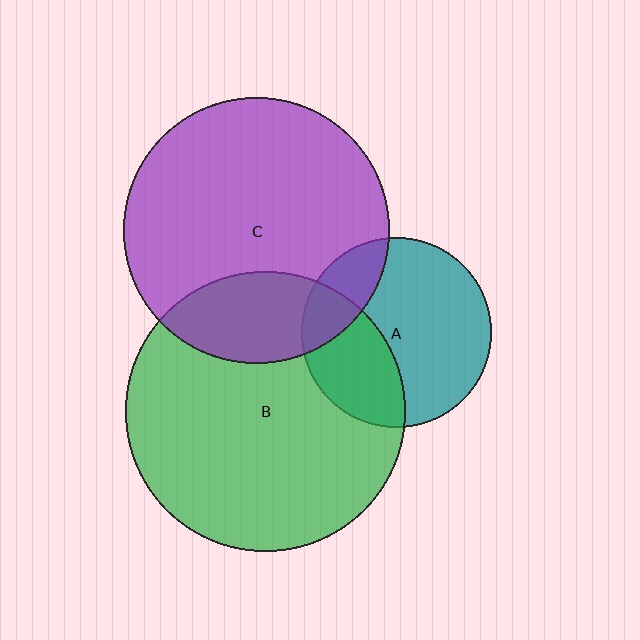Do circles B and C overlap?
Yes.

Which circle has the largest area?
Circle B (green).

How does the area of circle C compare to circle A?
Approximately 2.0 times.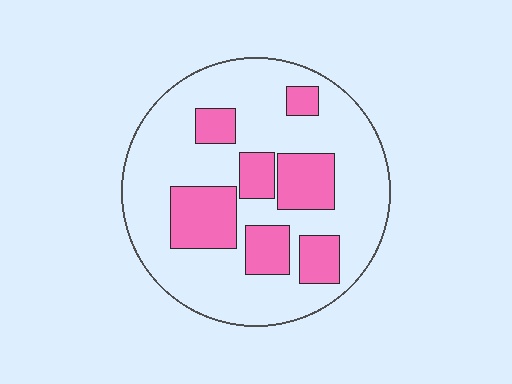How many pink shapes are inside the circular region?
7.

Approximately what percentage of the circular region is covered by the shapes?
Approximately 30%.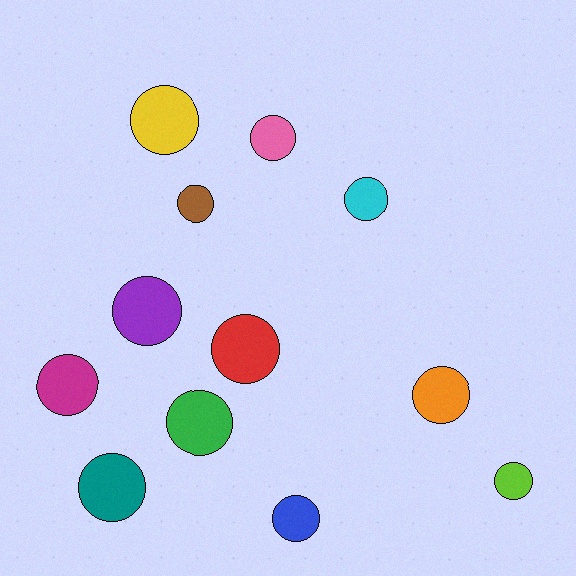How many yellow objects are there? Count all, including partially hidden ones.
There is 1 yellow object.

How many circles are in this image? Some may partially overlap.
There are 12 circles.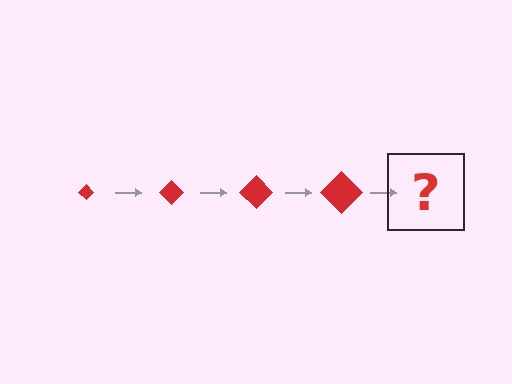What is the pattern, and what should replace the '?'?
The pattern is that the diamond gets progressively larger each step. The '?' should be a red diamond, larger than the previous one.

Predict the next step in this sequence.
The next step is a red diamond, larger than the previous one.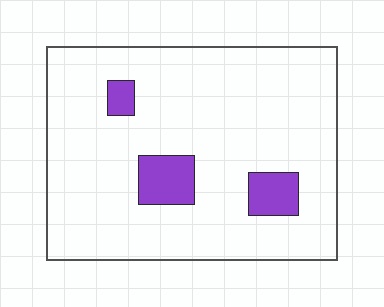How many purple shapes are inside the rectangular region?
3.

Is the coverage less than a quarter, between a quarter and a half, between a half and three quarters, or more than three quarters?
Less than a quarter.